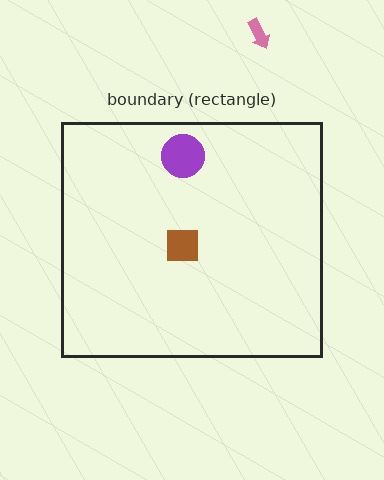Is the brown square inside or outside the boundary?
Inside.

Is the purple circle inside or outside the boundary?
Inside.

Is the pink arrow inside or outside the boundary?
Outside.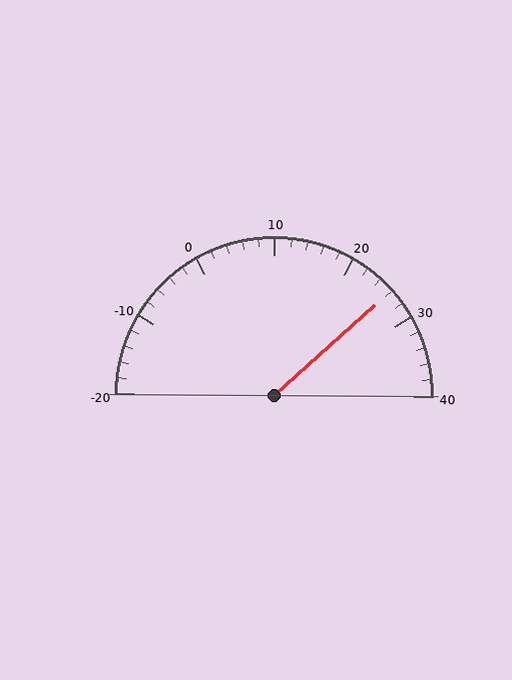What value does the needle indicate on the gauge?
The needle indicates approximately 26.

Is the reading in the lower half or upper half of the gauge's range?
The reading is in the upper half of the range (-20 to 40).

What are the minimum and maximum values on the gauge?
The gauge ranges from -20 to 40.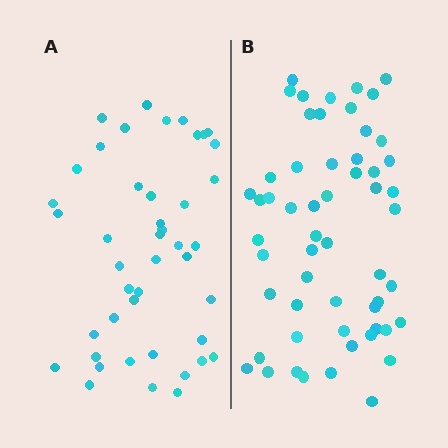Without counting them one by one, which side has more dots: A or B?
Region B (the right region) has more dots.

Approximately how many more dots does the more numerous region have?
Region B has roughly 12 or so more dots than region A.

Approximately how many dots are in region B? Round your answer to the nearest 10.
About 60 dots. (The exact count is 56, which rounds to 60.)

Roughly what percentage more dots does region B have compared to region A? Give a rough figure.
About 25% more.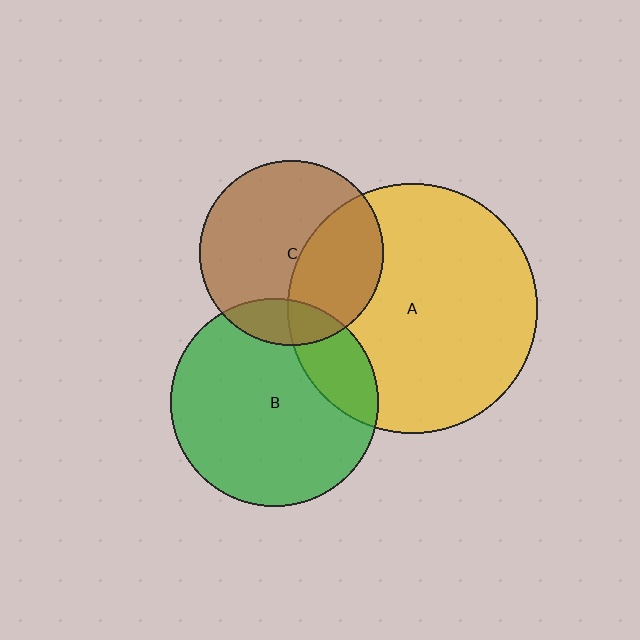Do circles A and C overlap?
Yes.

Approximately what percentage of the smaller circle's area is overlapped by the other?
Approximately 35%.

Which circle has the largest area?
Circle A (yellow).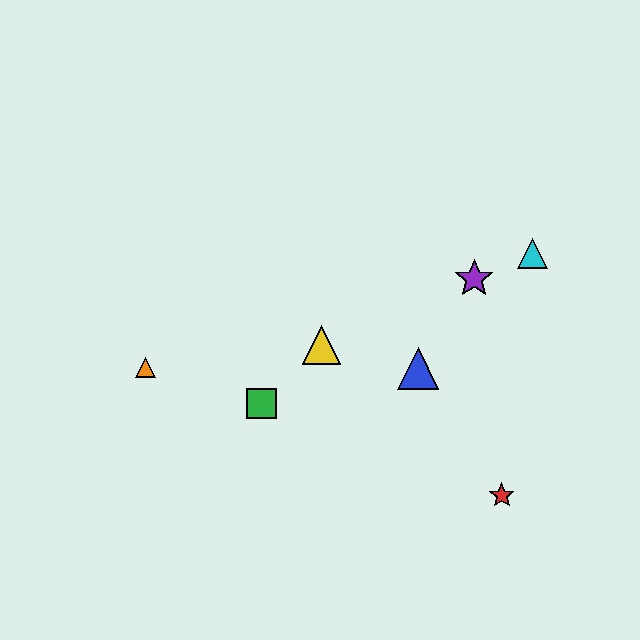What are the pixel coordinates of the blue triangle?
The blue triangle is at (418, 369).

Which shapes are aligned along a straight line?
The yellow triangle, the purple star, the cyan triangle are aligned along a straight line.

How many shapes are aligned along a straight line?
3 shapes (the yellow triangle, the purple star, the cyan triangle) are aligned along a straight line.